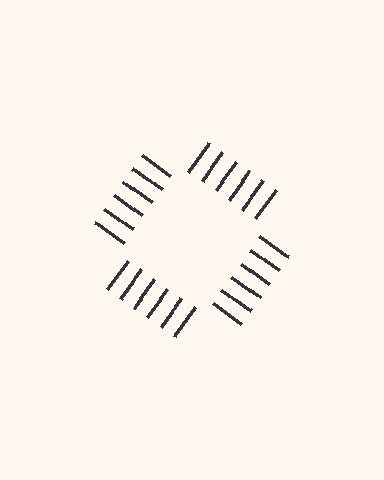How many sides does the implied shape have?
4 sides — the line-ends trace a square.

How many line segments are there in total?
24 — 6 along each of the 4 edges.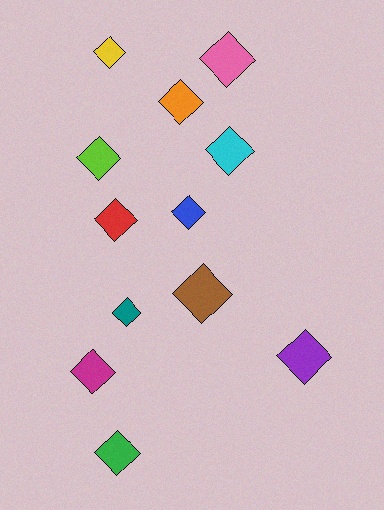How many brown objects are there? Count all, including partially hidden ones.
There is 1 brown object.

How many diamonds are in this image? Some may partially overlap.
There are 12 diamonds.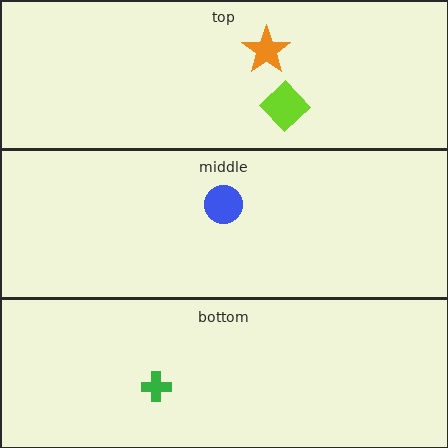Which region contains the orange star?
The top region.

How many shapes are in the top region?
2.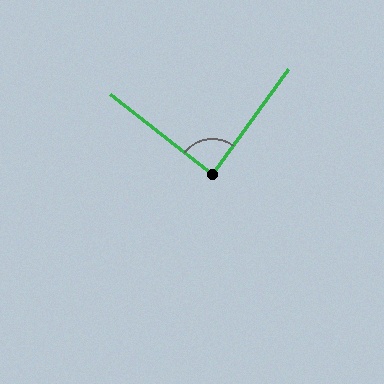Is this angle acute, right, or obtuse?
It is approximately a right angle.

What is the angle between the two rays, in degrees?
Approximately 87 degrees.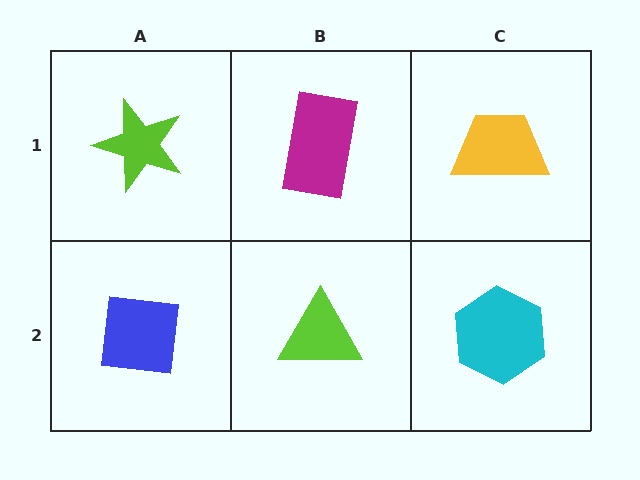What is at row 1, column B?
A magenta rectangle.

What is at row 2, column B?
A lime triangle.